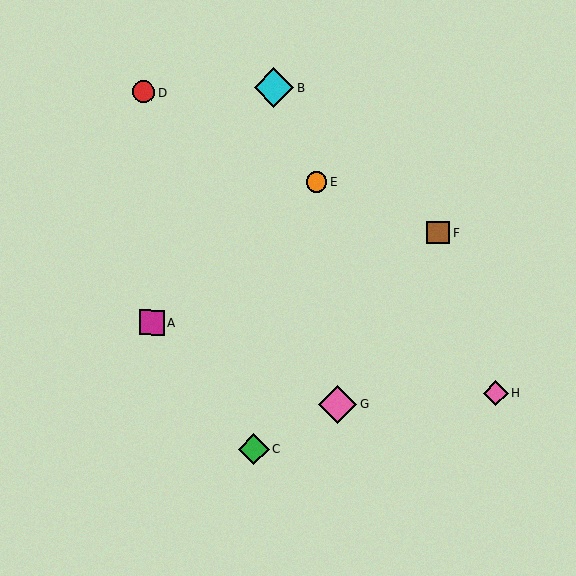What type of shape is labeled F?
Shape F is a brown square.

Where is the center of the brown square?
The center of the brown square is at (438, 232).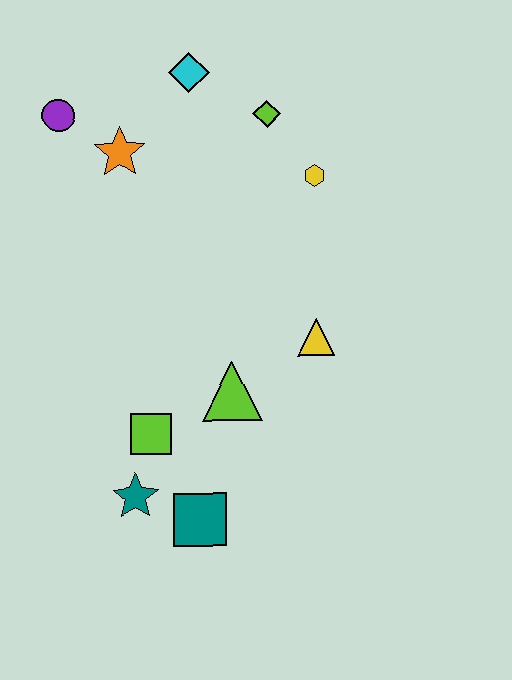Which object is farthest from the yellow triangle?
The purple circle is farthest from the yellow triangle.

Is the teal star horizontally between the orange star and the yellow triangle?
Yes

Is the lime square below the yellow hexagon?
Yes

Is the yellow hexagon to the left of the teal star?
No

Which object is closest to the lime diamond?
The yellow hexagon is closest to the lime diamond.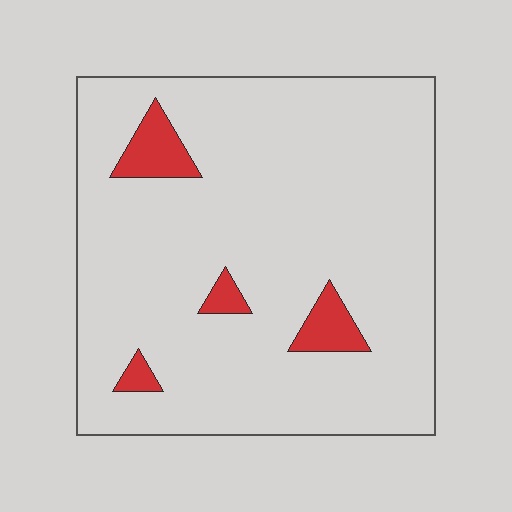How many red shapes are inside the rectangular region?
4.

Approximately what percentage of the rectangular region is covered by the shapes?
Approximately 5%.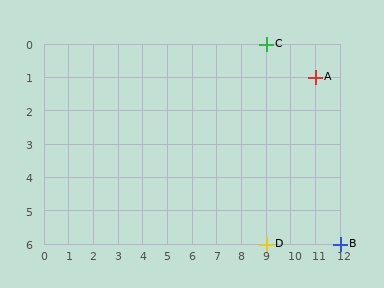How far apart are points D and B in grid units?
Points D and B are 3 columns apart.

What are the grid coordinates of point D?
Point D is at grid coordinates (9, 6).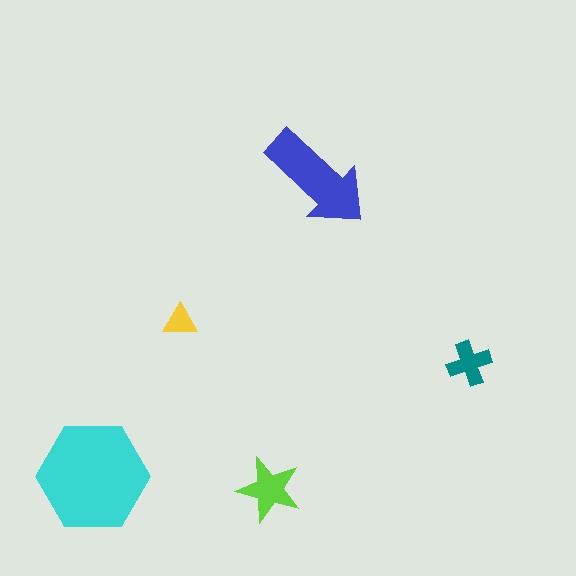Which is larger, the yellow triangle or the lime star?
The lime star.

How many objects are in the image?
There are 5 objects in the image.